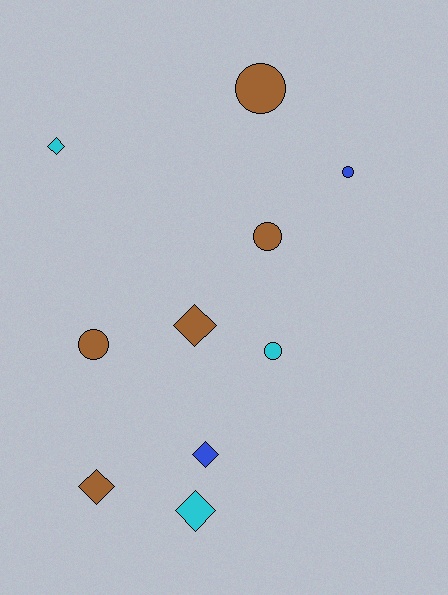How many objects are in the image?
There are 10 objects.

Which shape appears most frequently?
Diamond, with 5 objects.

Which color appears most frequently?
Brown, with 5 objects.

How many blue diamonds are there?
There is 1 blue diamond.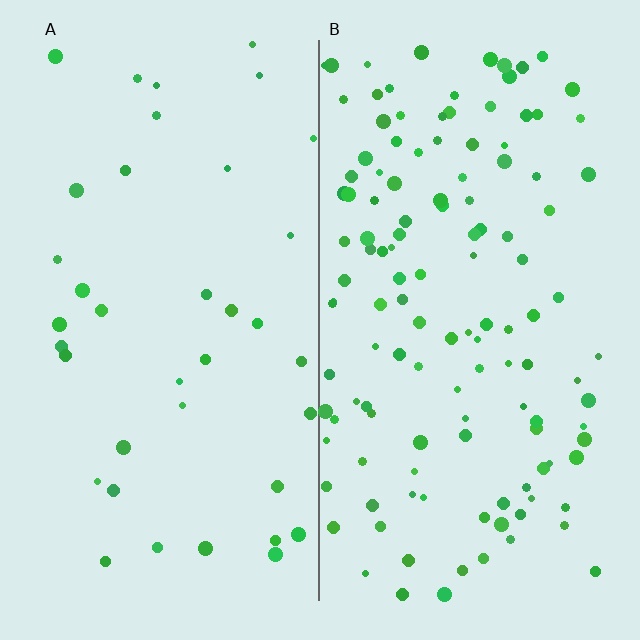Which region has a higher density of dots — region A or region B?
B (the right).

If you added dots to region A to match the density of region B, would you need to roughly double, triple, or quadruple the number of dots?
Approximately triple.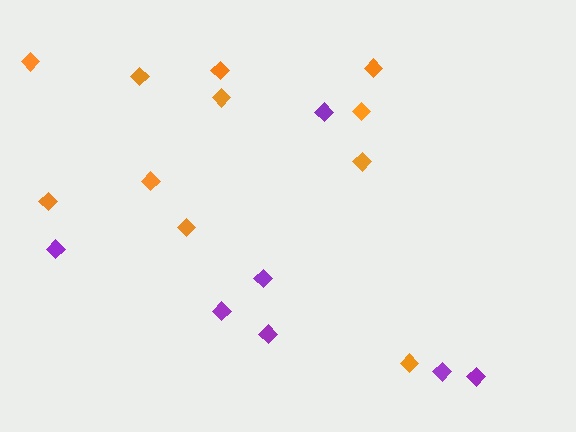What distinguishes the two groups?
There are 2 groups: one group of purple diamonds (7) and one group of orange diamonds (11).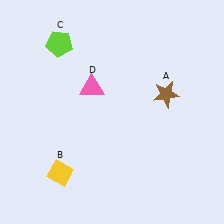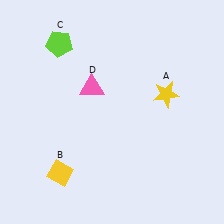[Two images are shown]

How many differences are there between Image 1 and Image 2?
There is 1 difference between the two images.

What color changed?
The star (A) changed from brown in Image 1 to yellow in Image 2.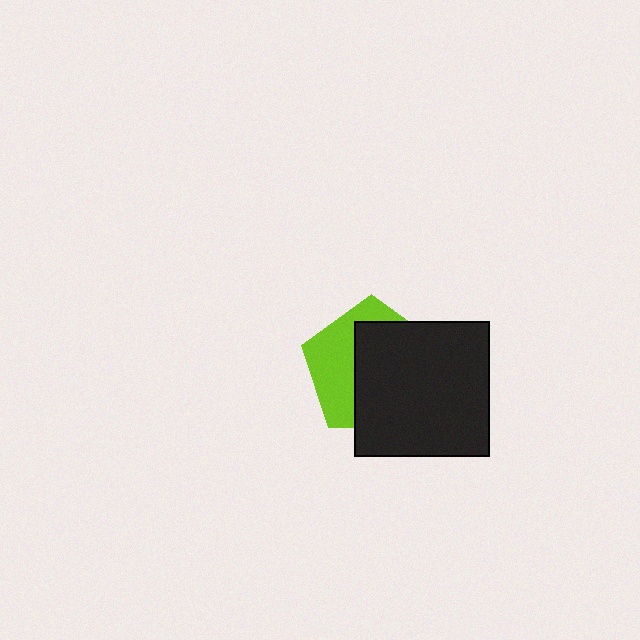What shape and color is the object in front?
The object in front is a black square.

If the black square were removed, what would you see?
You would see the complete lime pentagon.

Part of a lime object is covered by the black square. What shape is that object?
It is a pentagon.